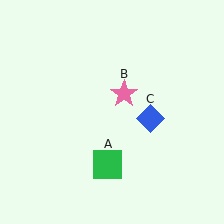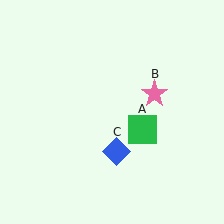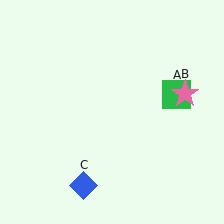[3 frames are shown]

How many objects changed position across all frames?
3 objects changed position: green square (object A), pink star (object B), blue diamond (object C).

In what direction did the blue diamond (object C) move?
The blue diamond (object C) moved down and to the left.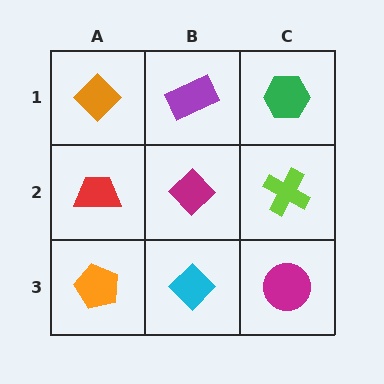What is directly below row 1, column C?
A lime cross.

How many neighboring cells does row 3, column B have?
3.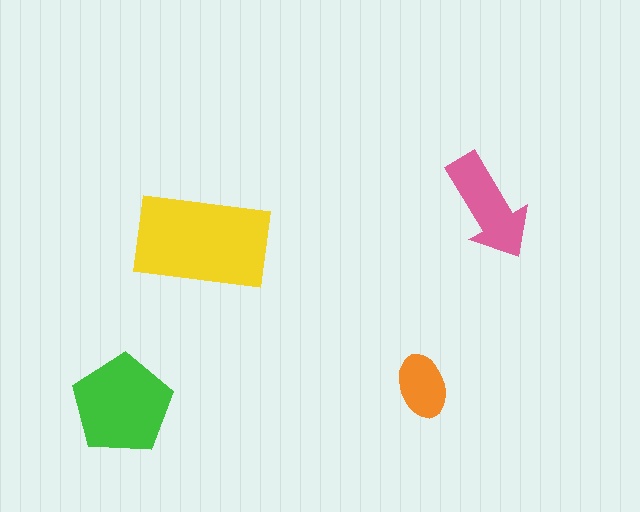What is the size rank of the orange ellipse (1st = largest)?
4th.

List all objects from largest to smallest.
The yellow rectangle, the green pentagon, the pink arrow, the orange ellipse.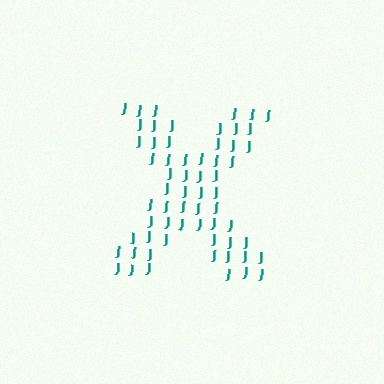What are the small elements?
The small elements are letter J's.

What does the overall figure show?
The overall figure shows the letter X.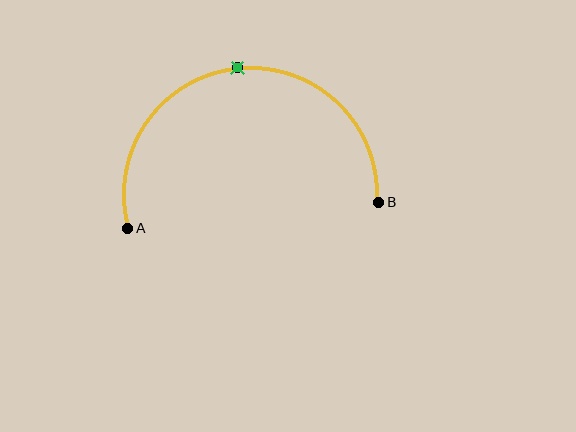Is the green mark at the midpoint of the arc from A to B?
Yes. The green mark lies on the arc at equal arc-length from both A and B — it is the arc midpoint.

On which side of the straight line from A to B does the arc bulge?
The arc bulges above the straight line connecting A and B.